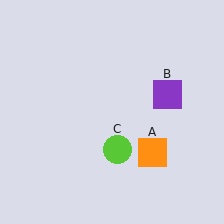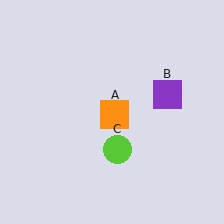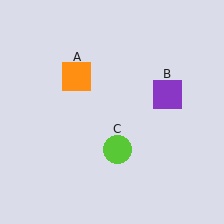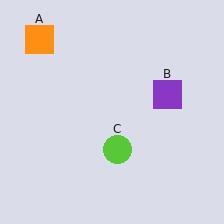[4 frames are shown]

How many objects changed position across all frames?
1 object changed position: orange square (object A).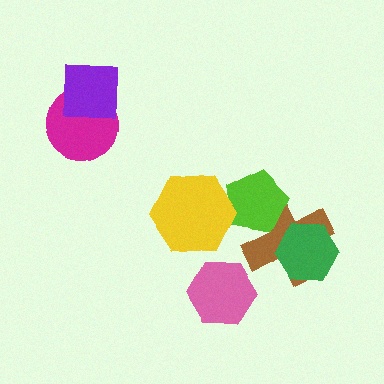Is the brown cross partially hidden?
Yes, it is partially covered by another shape.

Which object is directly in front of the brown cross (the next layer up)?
The green hexagon is directly in front of the brown cross.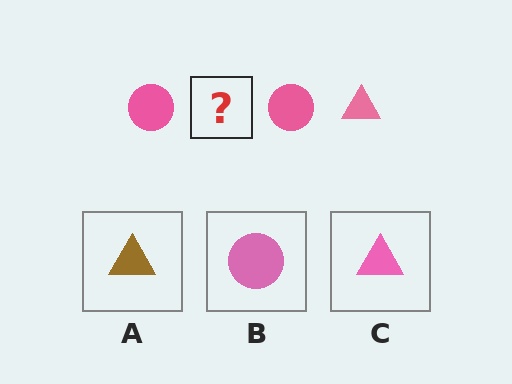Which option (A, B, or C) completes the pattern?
C.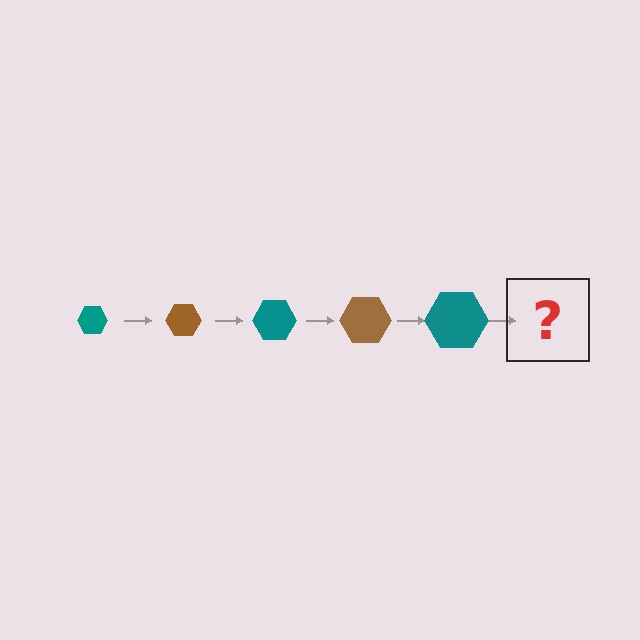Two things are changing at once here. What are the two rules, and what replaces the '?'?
The two rules are that the hexagon grows larger each step and the color cycles through teal and brown. The '?' should be a brown hexagon, larger than the previous one.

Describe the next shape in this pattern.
It should be a brown hexagon, larger than the previous one.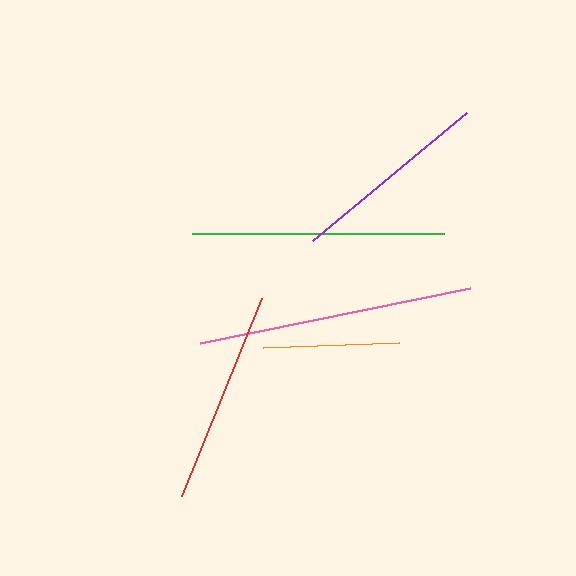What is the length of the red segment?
The red segment is approximately 213 pixels long.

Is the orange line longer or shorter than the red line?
The red line is longer than the orange line.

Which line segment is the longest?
The pink line is the longest at approximately 275 pixels.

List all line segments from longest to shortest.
From longest to shortest: pink, green, red, purple, orange.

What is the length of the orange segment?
The orange segment is approximately 136 pixels long.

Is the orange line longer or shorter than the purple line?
The purple line is longer than the orange line.